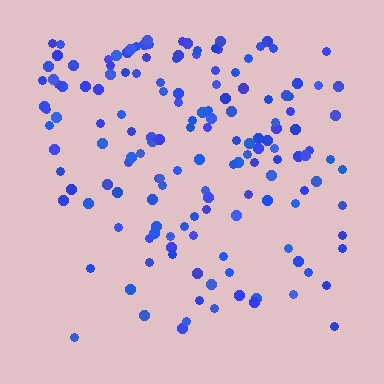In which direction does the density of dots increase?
From bottom to top, with the top side densest.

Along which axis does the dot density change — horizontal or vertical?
Vertical.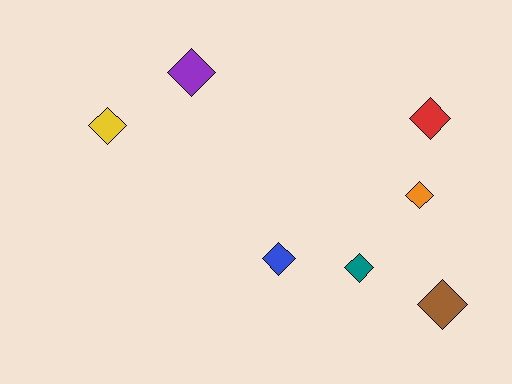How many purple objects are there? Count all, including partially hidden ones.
There is 1 purple object.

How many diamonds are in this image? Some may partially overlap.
There are 7 diamonds.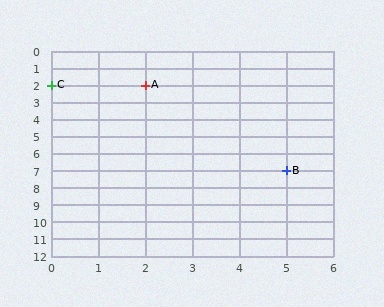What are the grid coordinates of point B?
Point B is at grid coordinates (5, 7).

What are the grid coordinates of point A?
Point A is at grid coordinates (2, 2).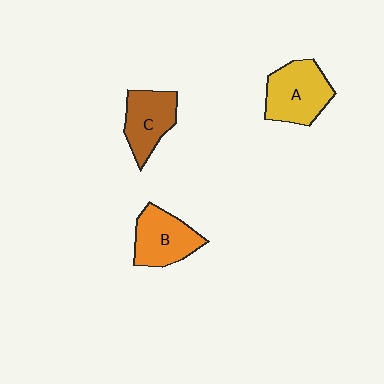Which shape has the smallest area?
Shape C (brown).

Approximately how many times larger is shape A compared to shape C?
Approximately 1.2 times.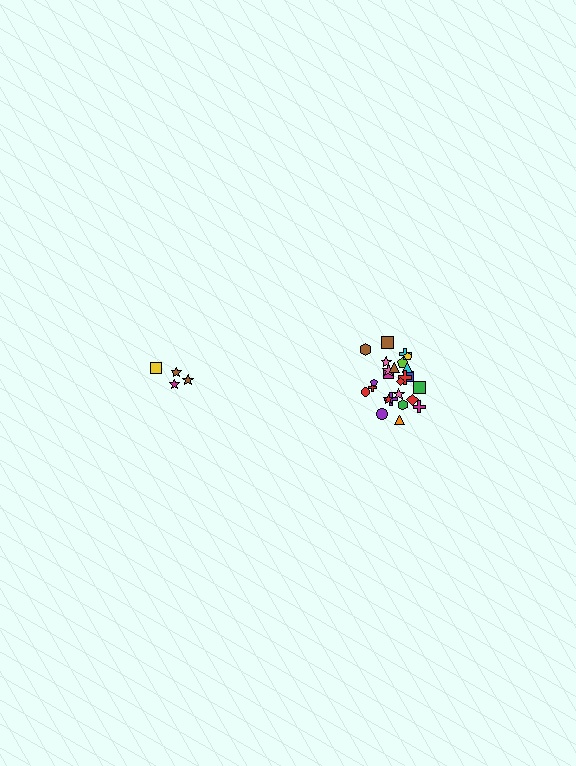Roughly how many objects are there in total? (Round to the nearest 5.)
Roughly 30 objects in total.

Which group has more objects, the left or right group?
The right group.